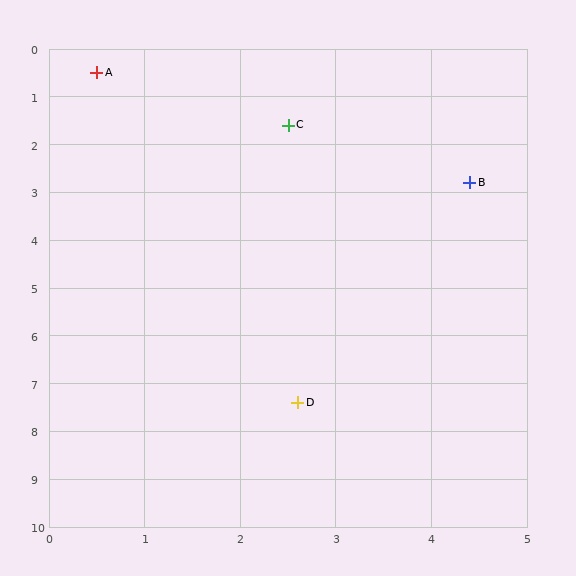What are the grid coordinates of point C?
Point C is at approximately (2.5, 1.6).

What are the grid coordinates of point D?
Point D is at approximately (2.6, 7.4).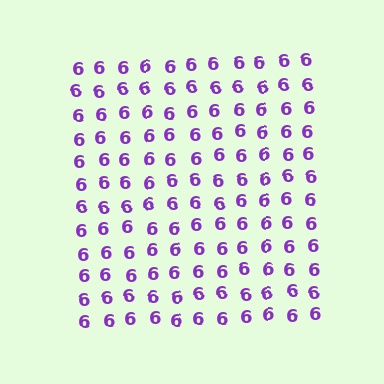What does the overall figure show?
The overall figure shows a square.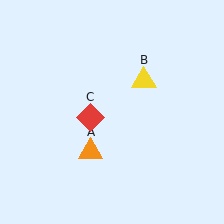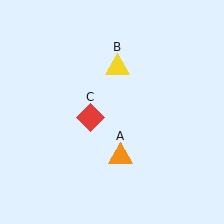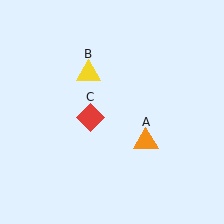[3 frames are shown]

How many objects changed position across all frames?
2 objects changed position: orange triangle (object A), yellow triangle (object B).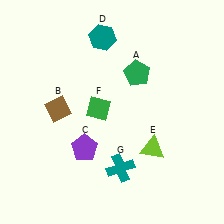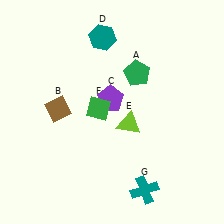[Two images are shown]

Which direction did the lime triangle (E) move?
The lime triangle (E) moved up.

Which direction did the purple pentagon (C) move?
The purple pentagon (C) moved up.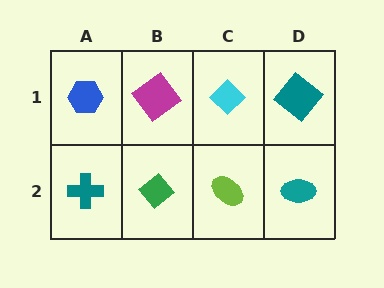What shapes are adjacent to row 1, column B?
A green diamond (row 2, column B), a blue hexagon (row 1, column A), a cyan diamond (row 1, column C).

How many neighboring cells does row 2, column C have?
3.